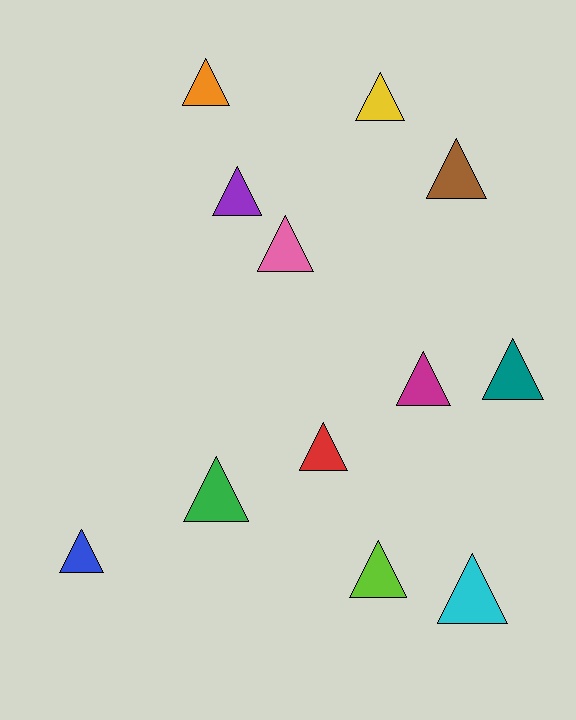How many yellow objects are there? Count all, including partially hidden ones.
There is 1 yellow object.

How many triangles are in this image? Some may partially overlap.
There are 12 triangles.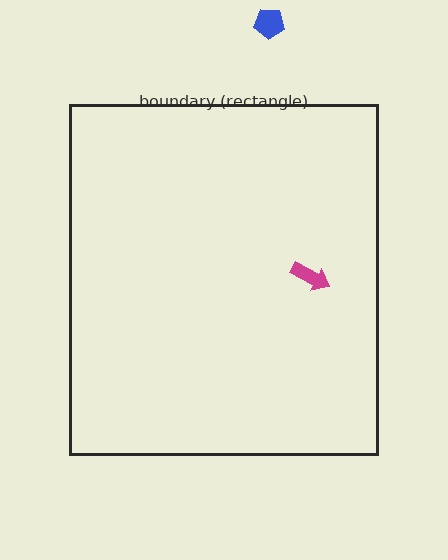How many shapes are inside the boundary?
1 inside, 1 outside.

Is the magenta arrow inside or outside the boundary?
Inside.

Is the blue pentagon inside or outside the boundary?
Outside.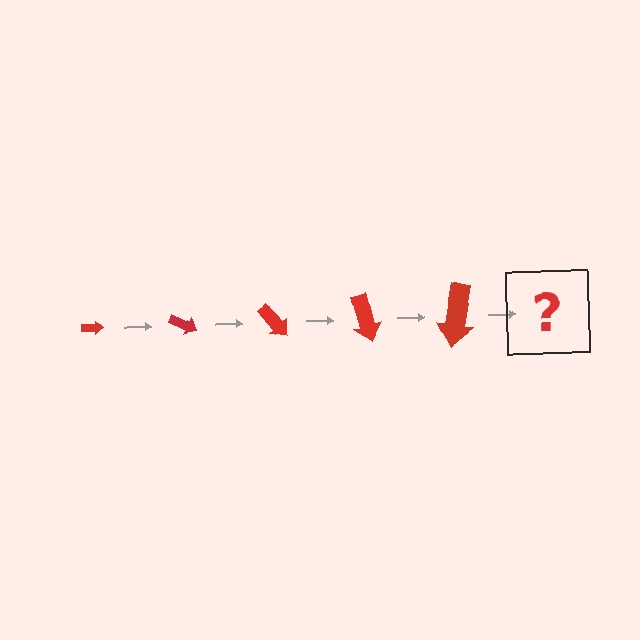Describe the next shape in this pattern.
It should be an arrow, larger than the previous one and rotated 125 degrees from the start.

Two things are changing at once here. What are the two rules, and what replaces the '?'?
The two rules are that the arrow grows larger each step and it rotates 25 degrees each step. The '?' should be an arrow, larger than the previous one and rotated 125 degrees from the start.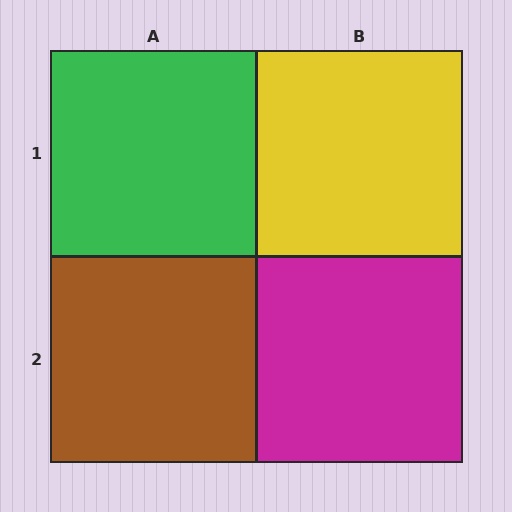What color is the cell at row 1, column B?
Yellow.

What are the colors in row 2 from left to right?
Brown, magenta.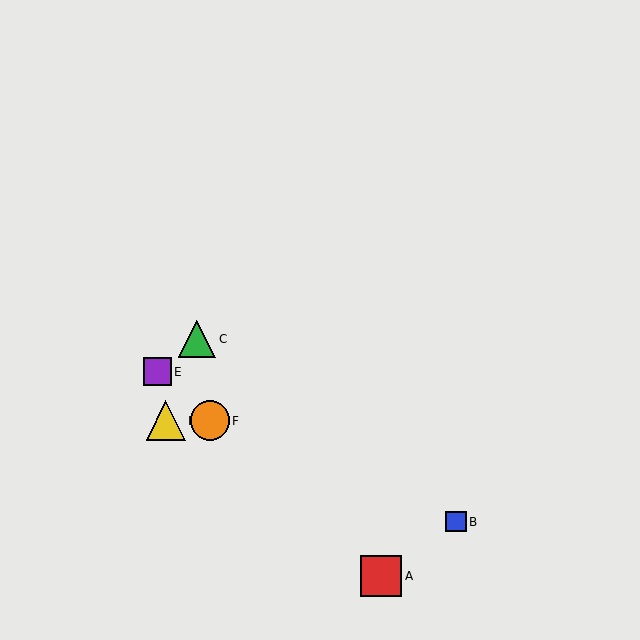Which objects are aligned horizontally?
Objects D, F are aligned horizontally.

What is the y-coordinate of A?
Object A is at y≈576.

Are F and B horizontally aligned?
No, F is at y≈421 and B is at y≈522.